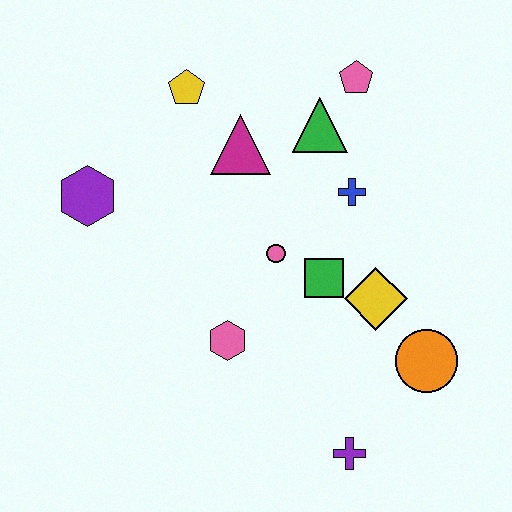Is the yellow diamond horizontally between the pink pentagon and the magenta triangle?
No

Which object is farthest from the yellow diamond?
The purple hexagon is farthest from the yellow diamond.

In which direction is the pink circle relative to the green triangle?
The pink circle is below the green triangle.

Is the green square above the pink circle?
No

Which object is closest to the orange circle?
The yellow diamond is closest to the orange circle.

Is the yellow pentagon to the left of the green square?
Yes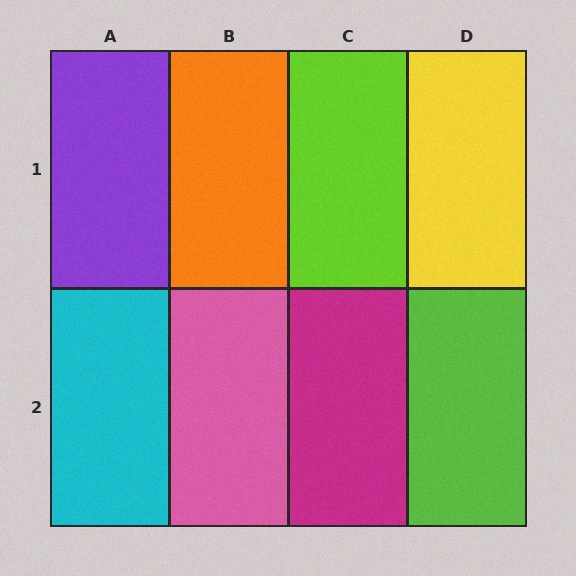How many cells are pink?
1 cell is pink.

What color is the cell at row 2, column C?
Magenta.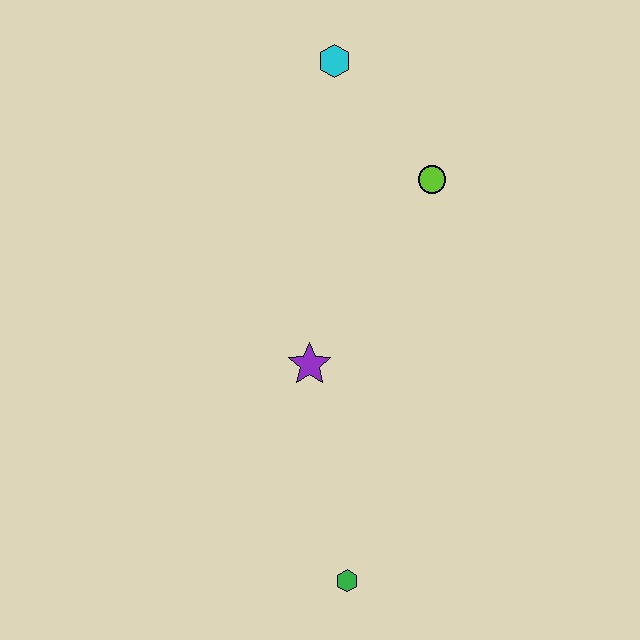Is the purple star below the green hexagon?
No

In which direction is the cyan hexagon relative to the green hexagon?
The cyan hexagon is above the green hexagon.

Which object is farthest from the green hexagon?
The cyan hexagon is farthest from the green hexagon.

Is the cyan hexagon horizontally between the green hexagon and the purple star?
Yes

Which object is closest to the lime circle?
The cyan hexagon is closest to the lime circle.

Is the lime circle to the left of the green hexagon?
No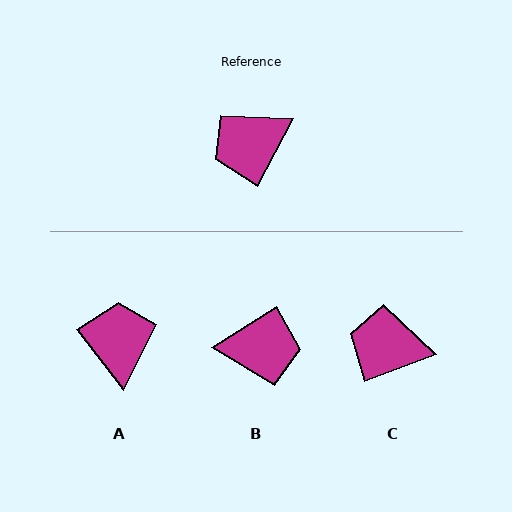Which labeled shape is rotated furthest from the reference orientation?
B, about 151 degrees away.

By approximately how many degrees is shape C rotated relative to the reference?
Approximately 42 degrees clockwise.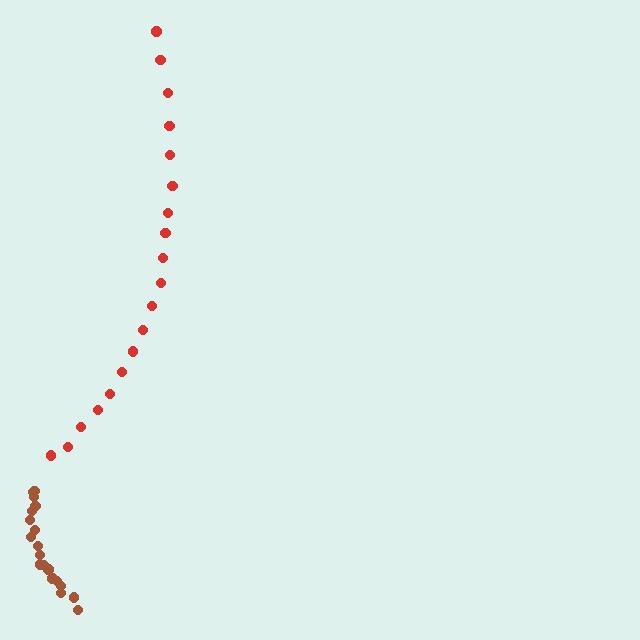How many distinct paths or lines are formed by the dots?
There are 2 distinct paths.